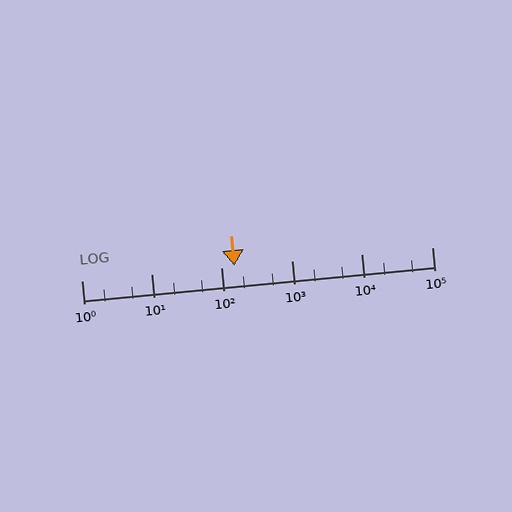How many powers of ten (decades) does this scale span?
The scale spans 5 decades, from 1 to 100000.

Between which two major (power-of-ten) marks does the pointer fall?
The pointer is between 100 and 1000.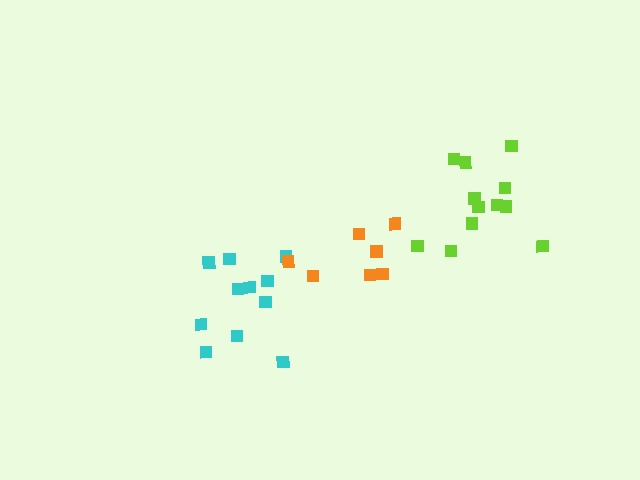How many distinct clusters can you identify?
There are 3 distinct clusters.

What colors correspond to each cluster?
The clusters are colored: lime, cyan, orange.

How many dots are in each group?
Group 1: 12 dots, Group 2: 11 dots, Group 3: 7 dots (30 total).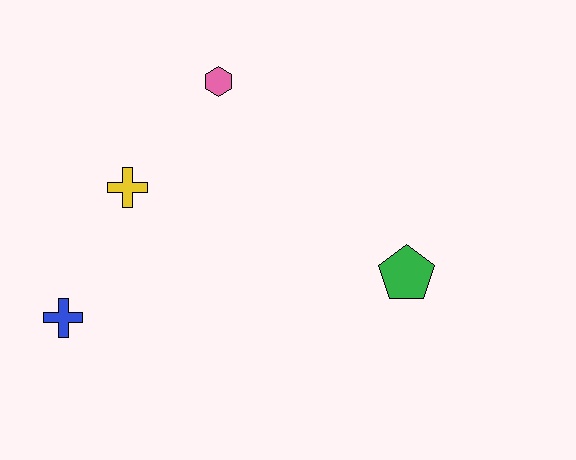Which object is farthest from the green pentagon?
The blue cross is farthest from the green pentagon.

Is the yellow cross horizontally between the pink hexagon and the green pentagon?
No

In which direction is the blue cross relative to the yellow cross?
The blue cross is below the yellow cross.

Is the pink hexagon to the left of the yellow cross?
No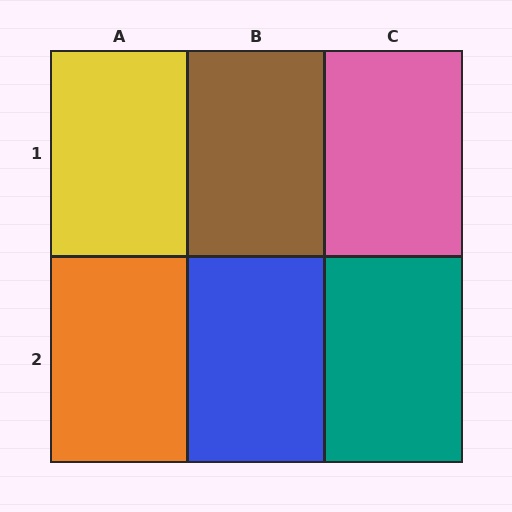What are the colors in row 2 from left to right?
Orange, blue, teal.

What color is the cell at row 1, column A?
Yellow.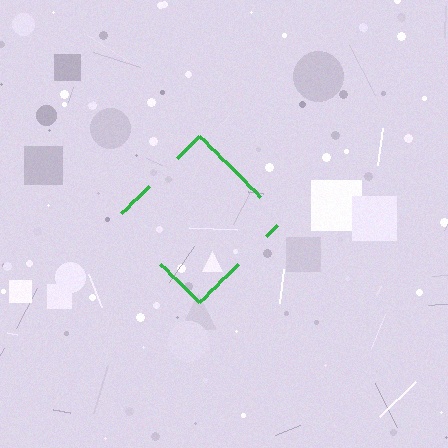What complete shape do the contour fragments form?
The contour fragments form a diamond.